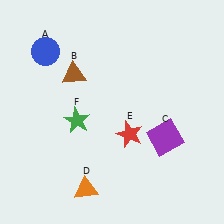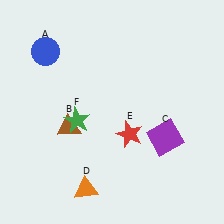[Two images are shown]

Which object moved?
The brown triangle (B) moved down.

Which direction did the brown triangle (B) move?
The brown triangle (B) moved down.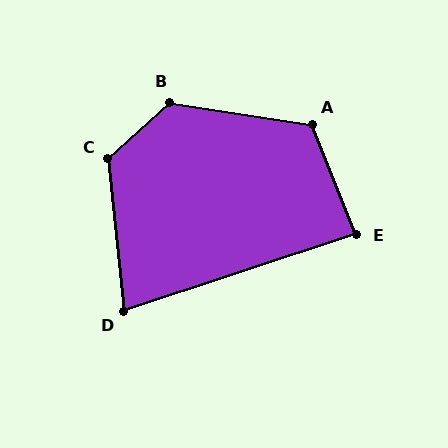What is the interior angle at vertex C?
Approximately 127 degrees (obtuse).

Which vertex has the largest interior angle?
B, at approximately 129 degrees.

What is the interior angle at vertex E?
Approximately 86 degrees (approximately right).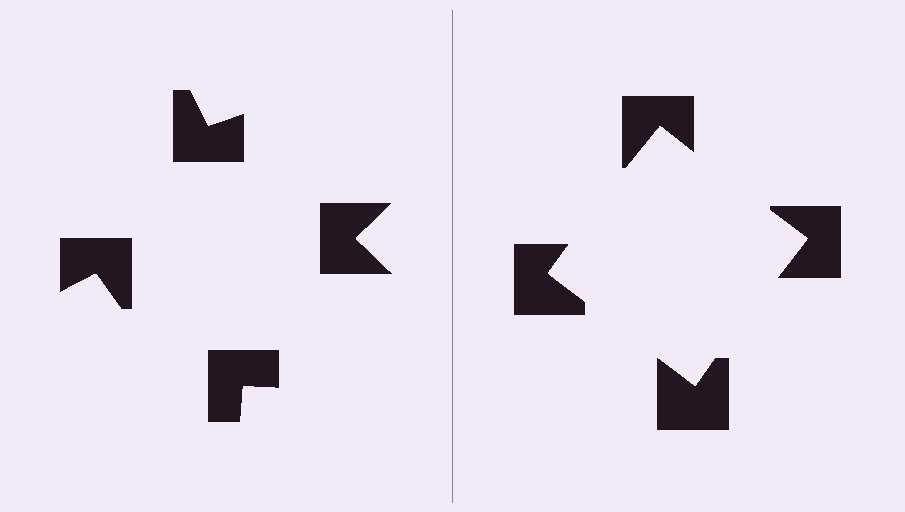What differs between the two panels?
The notched squares are positioned identically on both sides; only the wedge orientations differ. On the right they align to a square; on the left they are misaligned.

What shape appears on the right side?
An illusory square.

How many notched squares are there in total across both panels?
8 — 4 on each side.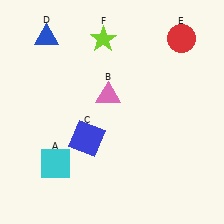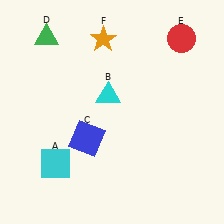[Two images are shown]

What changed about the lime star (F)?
In Image 1, F is lime. In Image 2, it changed to orange.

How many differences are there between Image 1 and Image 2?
There are 3 differences between the two images.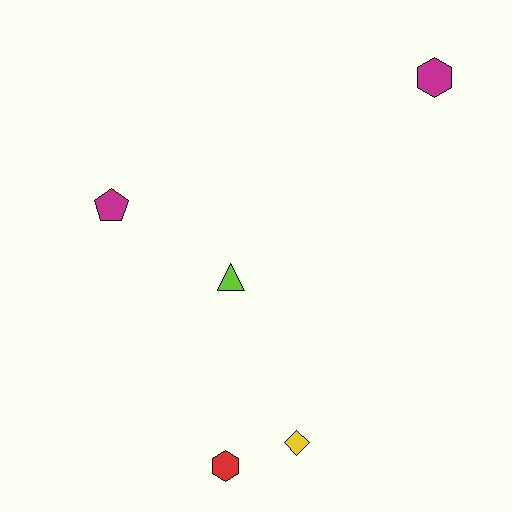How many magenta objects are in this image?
There are 2 magenta objects.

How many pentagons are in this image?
There is 1 pentagon.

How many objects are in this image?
There are 5 objects.